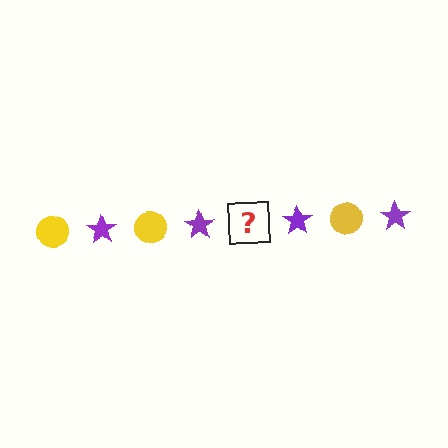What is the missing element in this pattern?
The missing element is a yellow circle.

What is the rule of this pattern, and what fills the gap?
The rule is that the pattern alternates between yellow circle and purple star. The gap should be filled with a yellow circle.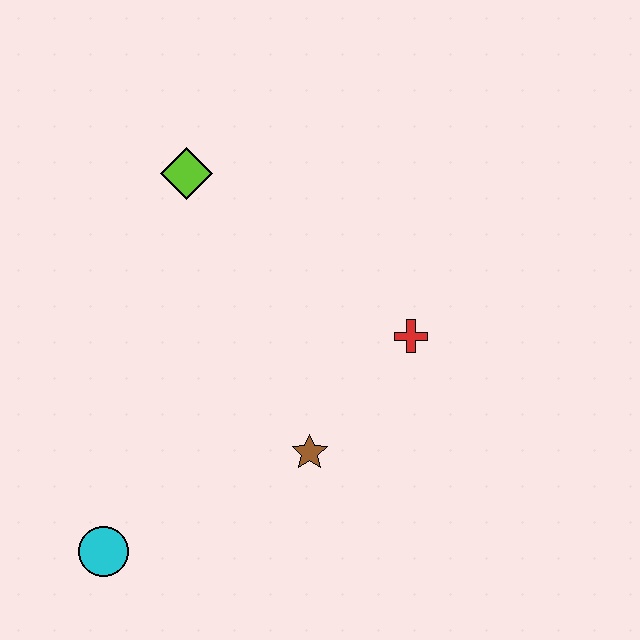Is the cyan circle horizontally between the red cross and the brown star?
No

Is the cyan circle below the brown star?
Yes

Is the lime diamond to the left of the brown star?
Yes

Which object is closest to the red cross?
The brown star is closest to the red cross.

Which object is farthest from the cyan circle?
The lime diamond is farthest from the cyan circle.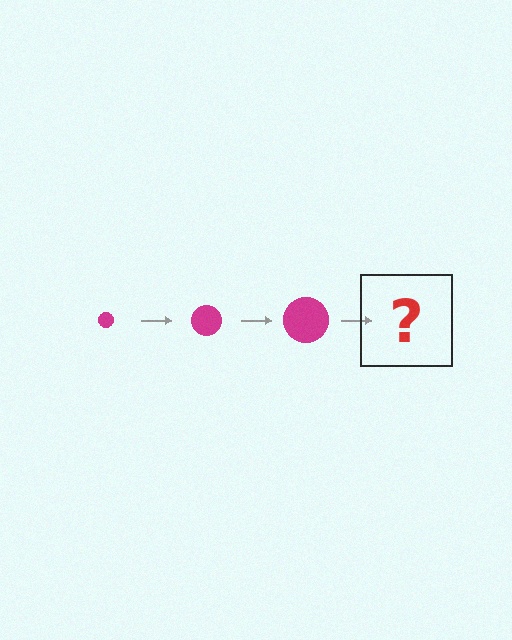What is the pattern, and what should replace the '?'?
The pattern is that the circle gets progressively larger each step. The '?' should be a magenta circle, larger than the previous one.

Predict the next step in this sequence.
The next step is a magenta circle, larger than the previous one.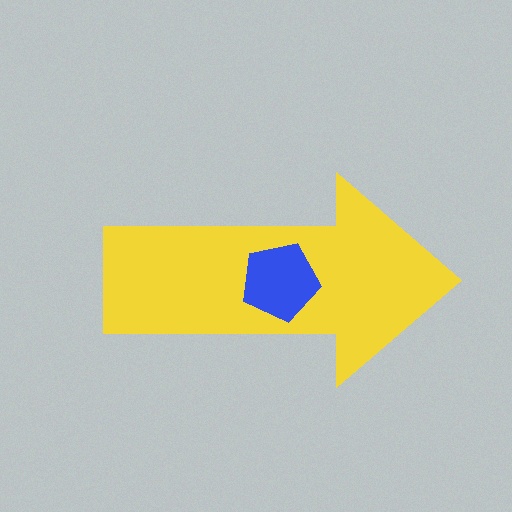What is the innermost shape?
The blue pentagon.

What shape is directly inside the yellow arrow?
The blue pentagon.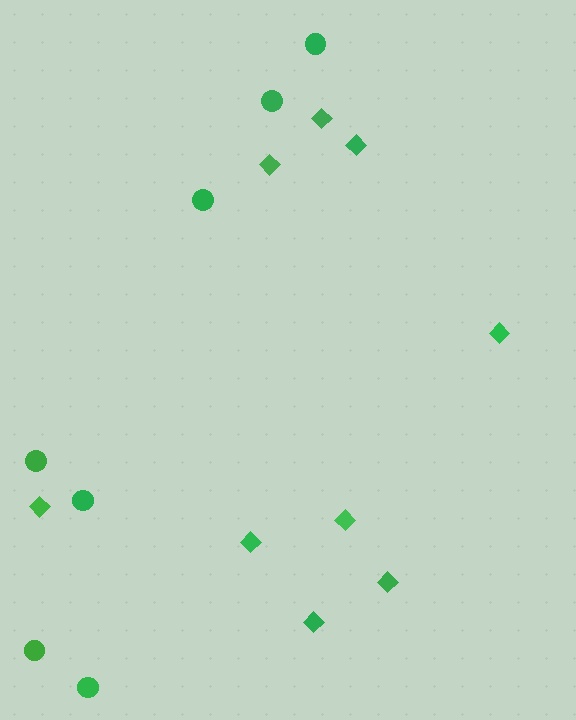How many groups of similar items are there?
There are 2 groups: one group of diamonds (9) and one group of circles (7).